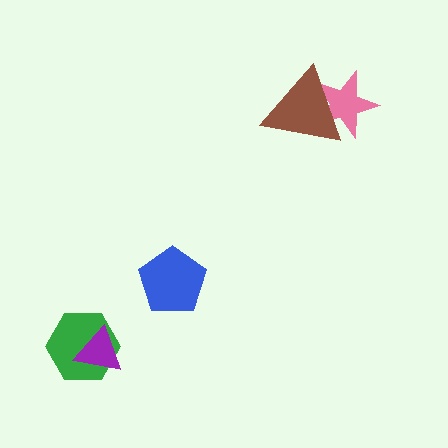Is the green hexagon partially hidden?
Yes, it is partially covered by another shape.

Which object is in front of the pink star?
The brown triangle is in front of the pink star.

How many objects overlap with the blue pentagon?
0 objects overlap with the blue pentagon.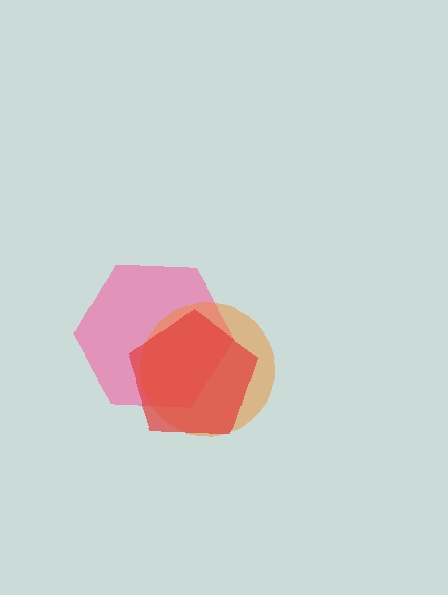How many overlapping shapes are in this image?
There are 3 overlapping shapes in the image.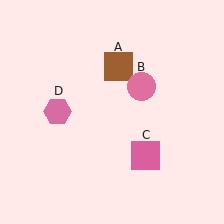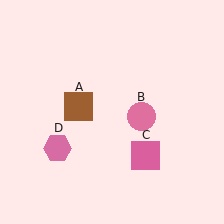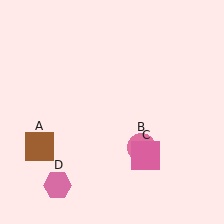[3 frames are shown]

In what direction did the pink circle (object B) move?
The pink circle (object B) moved down.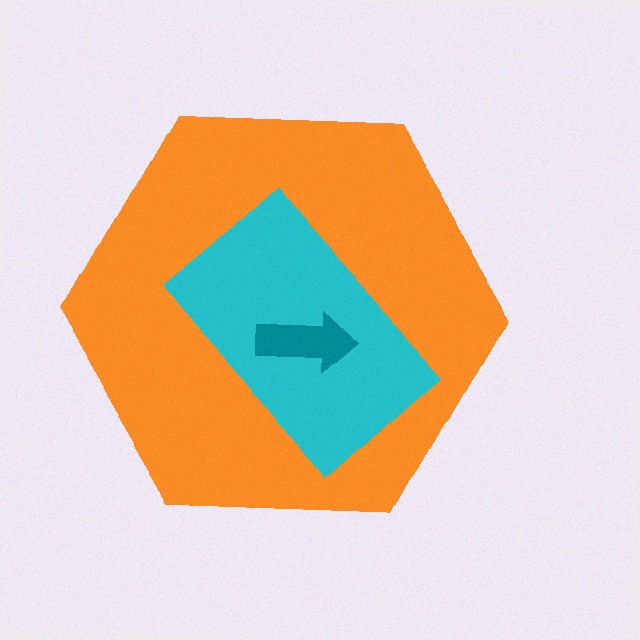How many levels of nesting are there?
3.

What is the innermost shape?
The teal arrow.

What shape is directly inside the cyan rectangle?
The teal arrow.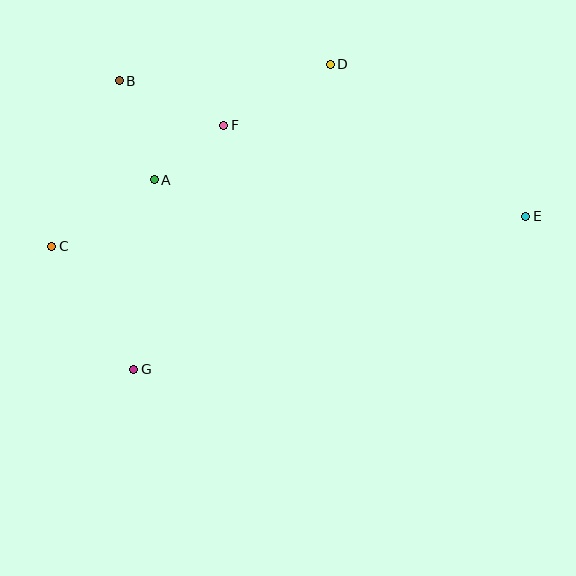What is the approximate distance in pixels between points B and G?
The distance between B and G is approximately 289 pixels.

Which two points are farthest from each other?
Points C and E are farthest from each other.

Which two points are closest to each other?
Points A and F are closest to each other.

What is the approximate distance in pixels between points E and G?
The distance between E and G is approximately 421 pixels.